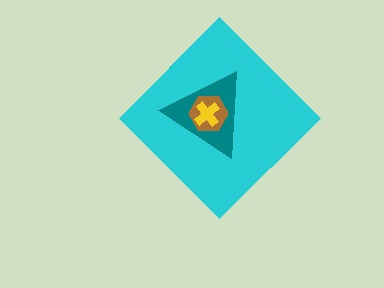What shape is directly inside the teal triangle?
The brown hexagon.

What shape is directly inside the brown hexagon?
The yellow cross.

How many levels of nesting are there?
4.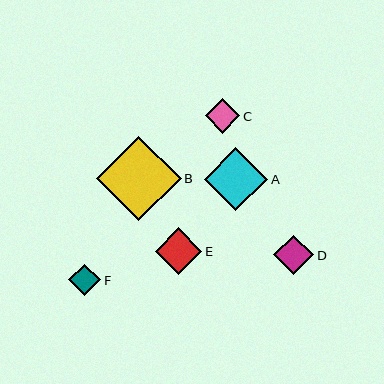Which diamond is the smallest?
Diamond F is the smallest with a size of approximately 32 pixels.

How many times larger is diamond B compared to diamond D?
Diamond B is approximately 2.1 times the size of diamond D.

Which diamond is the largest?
Diamond B is the largest with a size of approximately 84 pixels.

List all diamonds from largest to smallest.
From largest to smallest: B, A, E, D, C, F.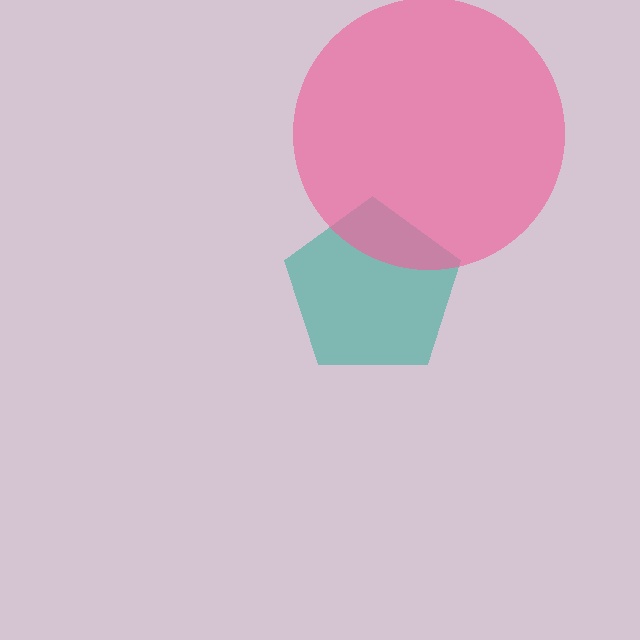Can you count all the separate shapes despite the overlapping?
Yes, there are 2 separate shapes.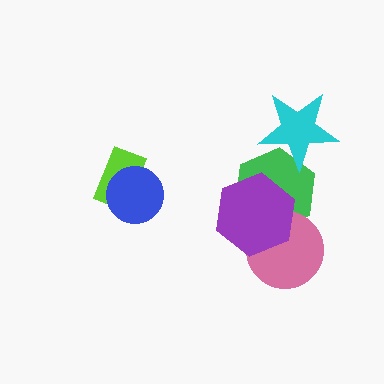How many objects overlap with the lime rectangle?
1 object overlaps with the lime rectangle.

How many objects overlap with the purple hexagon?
2 objects overlap with the purple hexagon.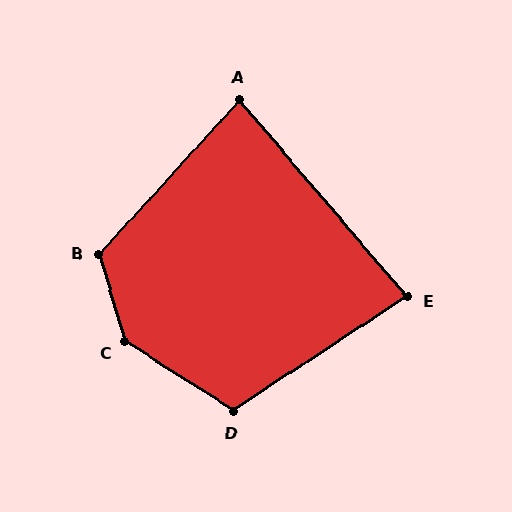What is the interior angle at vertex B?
Approximately 121 degrees (obtuse).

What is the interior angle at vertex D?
Approximately 114 degrees (obtuse).